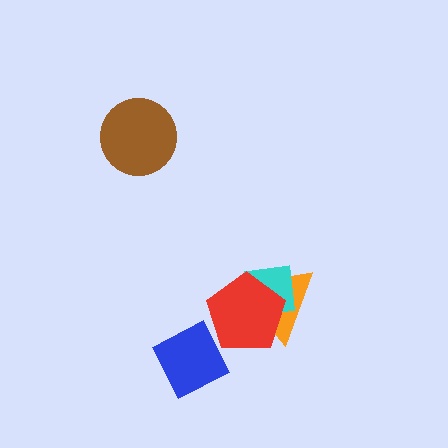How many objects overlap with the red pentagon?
3 objects overlap with the red pentagon.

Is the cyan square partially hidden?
Yes, it is partially covered by another shape.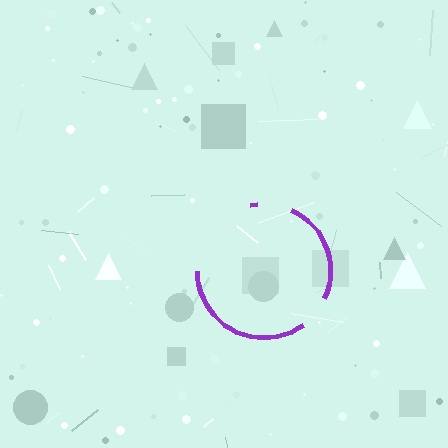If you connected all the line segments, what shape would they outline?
They would outline a circle.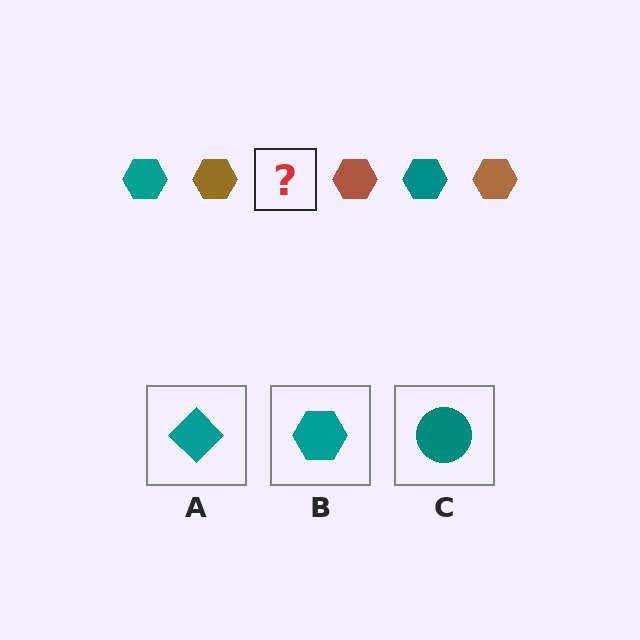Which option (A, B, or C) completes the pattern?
B.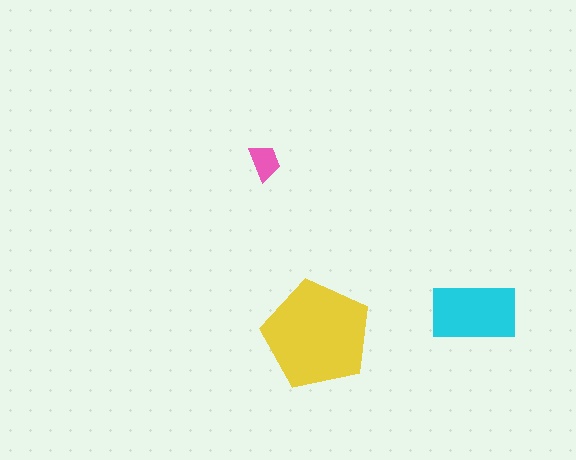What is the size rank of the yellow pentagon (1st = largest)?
1st.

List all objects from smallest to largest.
The pink trapezoid, the cyan rectangle, the yellow pentagon.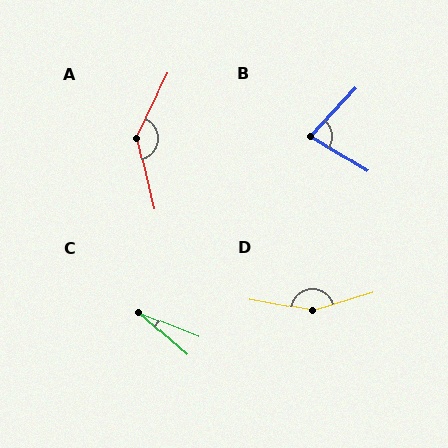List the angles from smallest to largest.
C (20°), B (79°), A (140°), D (153°).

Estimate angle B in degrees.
Approximately 79 degrees.